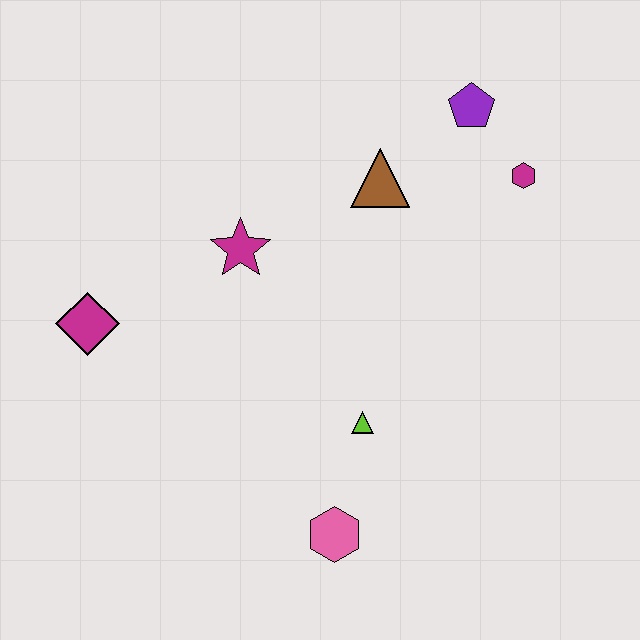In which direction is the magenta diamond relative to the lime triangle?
The magenta diamond is to the left of the lime triangle.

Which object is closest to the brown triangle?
The purple pentagon is closest to the brown triangle.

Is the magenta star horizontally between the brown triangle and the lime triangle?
No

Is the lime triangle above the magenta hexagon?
No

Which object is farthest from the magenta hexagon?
The magenta diamond is farthest from the magenta hexagon.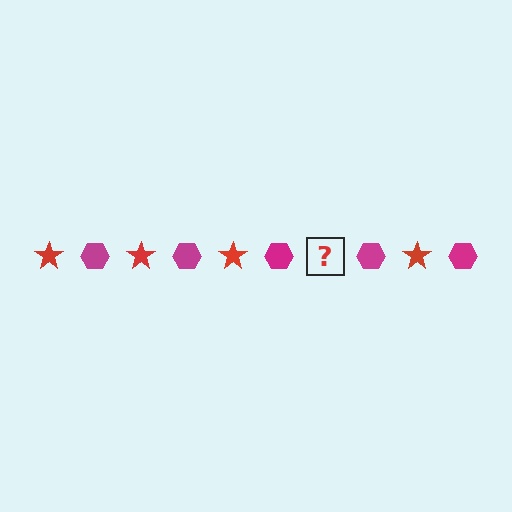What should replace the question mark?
The question mark should be replaced with a red star.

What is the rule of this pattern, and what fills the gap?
The rule is that the pattern alternates between red star and magenta hexagon. The gap should be filled with a red star.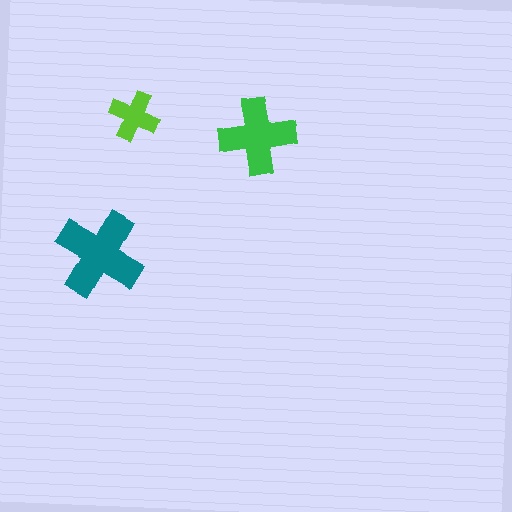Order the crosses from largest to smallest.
the teal one, the green one, the lime one.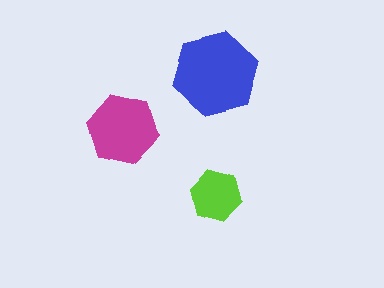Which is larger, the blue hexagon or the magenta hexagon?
The blue one.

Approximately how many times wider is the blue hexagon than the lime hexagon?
About 1.5 times wider.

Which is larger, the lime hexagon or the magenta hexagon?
The magenta one.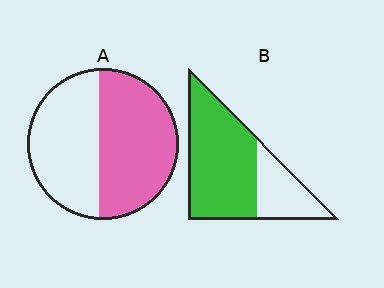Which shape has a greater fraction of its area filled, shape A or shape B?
Shape B.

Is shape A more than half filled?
Roughly half.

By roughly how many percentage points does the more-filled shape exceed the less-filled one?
By roughly 15 percentage points (B over A).